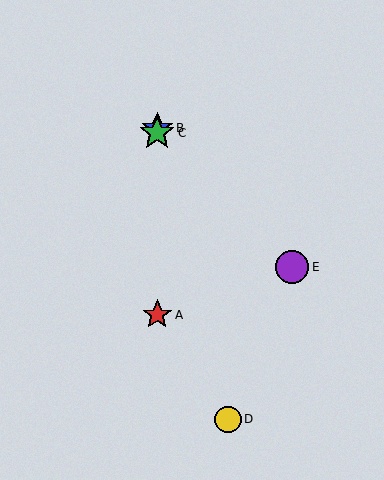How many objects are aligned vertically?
3 objects (A, B, C) are aligned vertically.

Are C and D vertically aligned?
No, C is at x≈157 and D is at x≈228.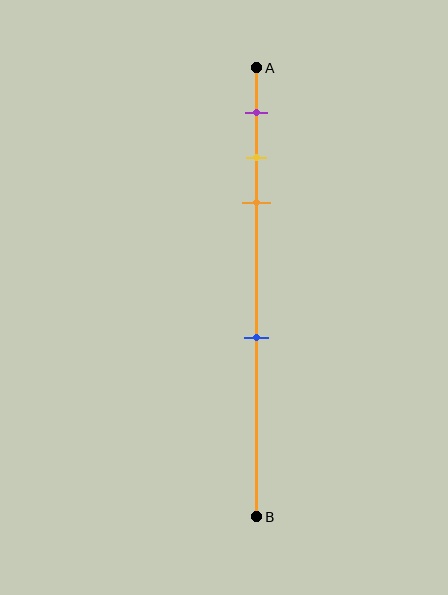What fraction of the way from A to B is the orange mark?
The orange mark is approximately 30% (0.3) of the way from A to B.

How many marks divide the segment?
There are 4 marks dividing the segment.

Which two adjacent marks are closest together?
The yellow and orange marks are the closest adjacent pair.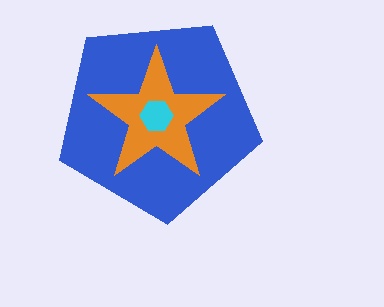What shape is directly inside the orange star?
The cyan hexagon.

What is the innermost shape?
The cyan hexagon.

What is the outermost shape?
The blue pentagon.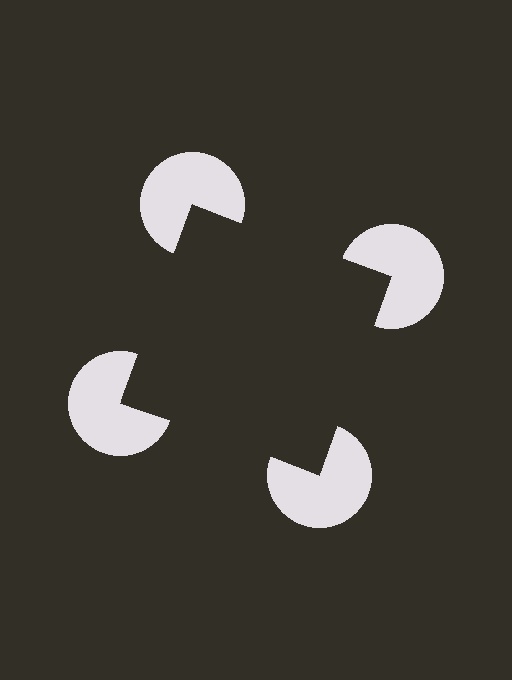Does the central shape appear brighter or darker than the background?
It typically appears slightly darker than the background, even though no actual brightness change is drawn.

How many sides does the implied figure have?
4 sides.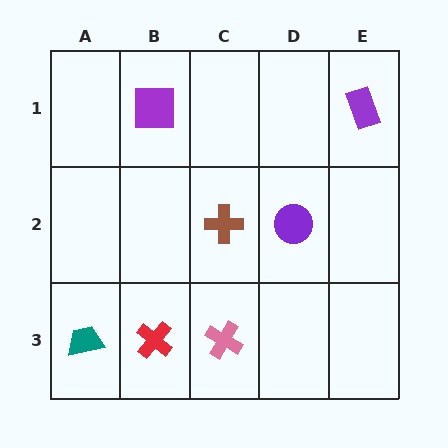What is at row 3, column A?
A teal trapezoid.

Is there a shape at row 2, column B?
No, that cell is empty.